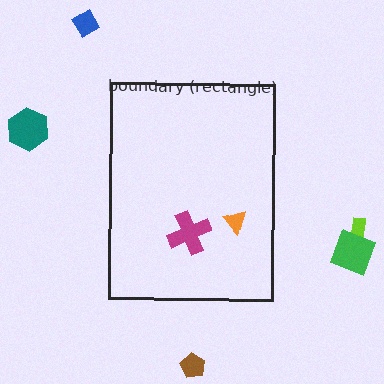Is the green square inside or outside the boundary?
Outside.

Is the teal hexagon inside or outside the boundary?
Outside.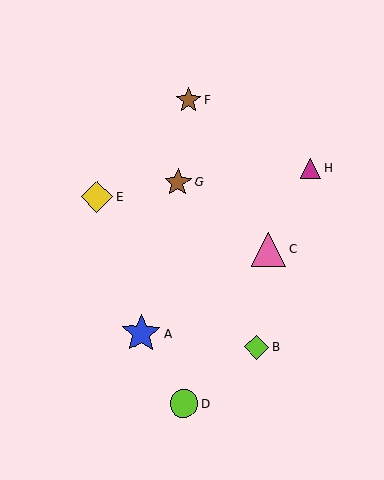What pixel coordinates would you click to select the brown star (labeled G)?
Click at (178, 182) to select the brown star G.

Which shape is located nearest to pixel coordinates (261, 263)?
The pink triangle (labeled C) at (269, 249) is nearest to that location.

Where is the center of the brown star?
The center of the brown star is at (178, 182).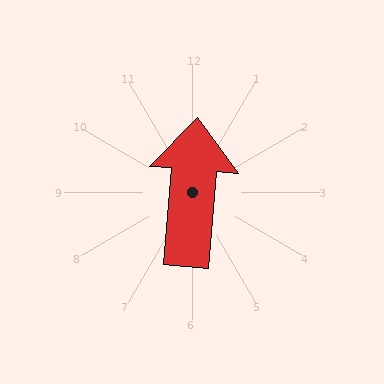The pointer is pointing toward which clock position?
Roughly 12 o'clock.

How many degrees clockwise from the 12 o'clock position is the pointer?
Approximately 4 degrees.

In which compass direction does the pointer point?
North.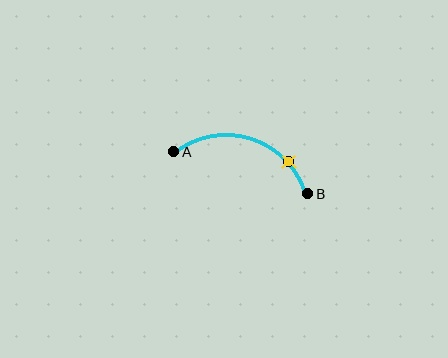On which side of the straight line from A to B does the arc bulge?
The arc bulges above the straight line connecting A and B.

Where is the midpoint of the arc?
The arc midpoint is the point on the curve farthest from the straight line joining A and B. It sits above that line.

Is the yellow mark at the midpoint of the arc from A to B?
No. The yellow mark lies on the arc but is closer to endpoint B. The arc midpoint would be at the point on the curve equidistant along the arc from both A and B.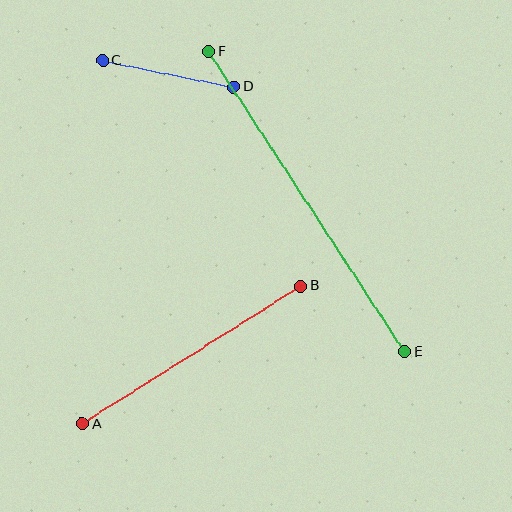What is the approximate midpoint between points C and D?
The midpoint is at approximately (168, 74) pixels.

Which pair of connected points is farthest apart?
Points E and F are farthest apart.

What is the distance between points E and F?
The distance is approximately 358 pixels.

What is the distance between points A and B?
The distance is approximately 258 pixels.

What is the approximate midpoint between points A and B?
The midpoint is at approximately (192, 355) pixels.